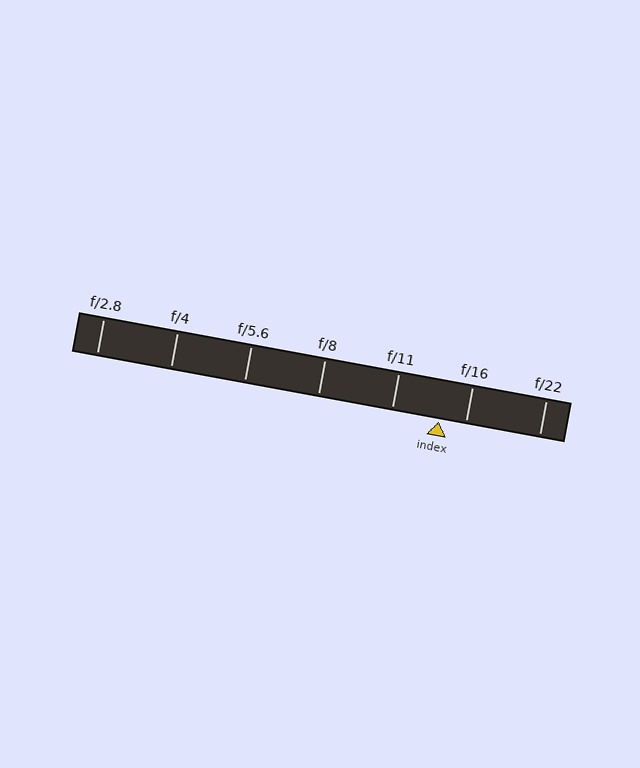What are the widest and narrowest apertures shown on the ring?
The widest aperture shown is f/2.8 and the narrowest is f/22.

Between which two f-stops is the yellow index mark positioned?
The index mark is between f/11 and f/16.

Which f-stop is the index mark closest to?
The index mark is closest to f/16.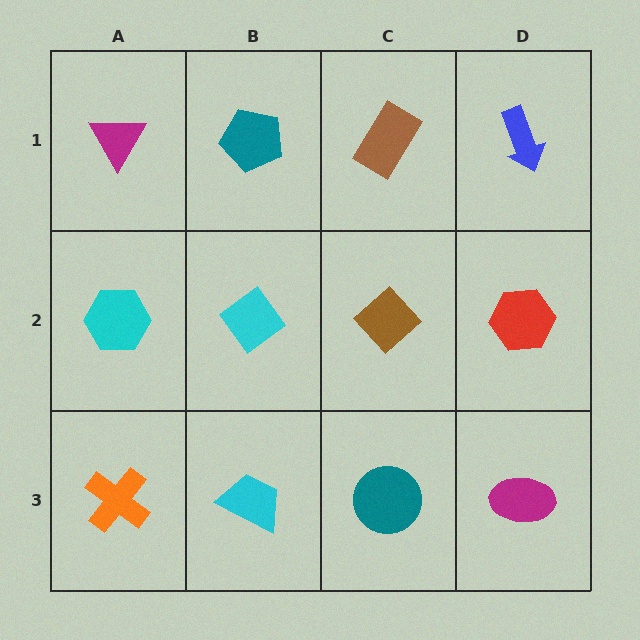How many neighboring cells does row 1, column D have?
2.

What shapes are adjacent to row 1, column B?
A cyan diamond (row 2, column B), a magenta triangle (row 1, column A), a brown rectangle (row 1, column C).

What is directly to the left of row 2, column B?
A cyan hexagon.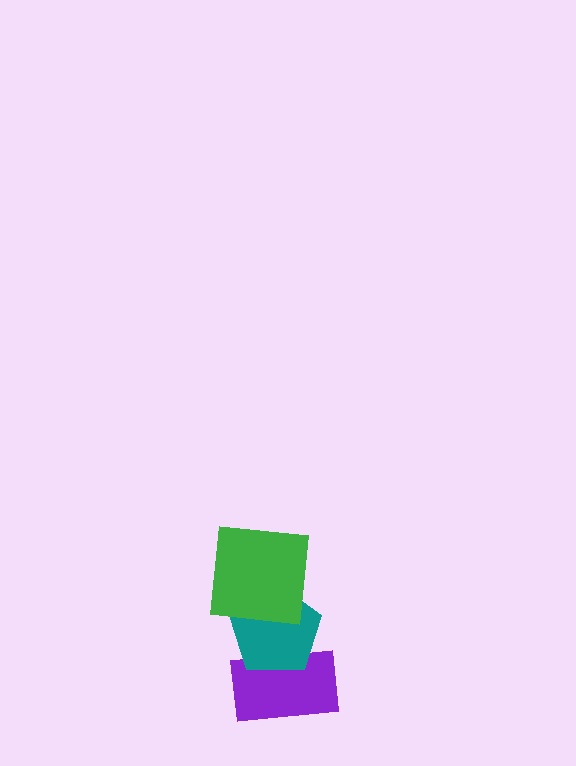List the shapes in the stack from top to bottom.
From top to bottom: the green square, the teal pentagon, the purple rectangle.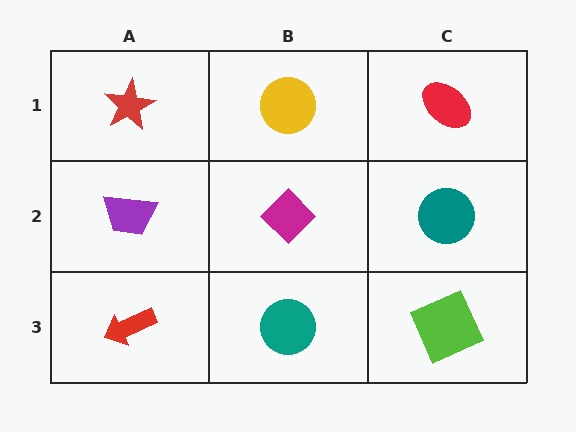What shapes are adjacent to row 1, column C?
A teal circle (row 2, column C), a yellow circle (row 1, column B).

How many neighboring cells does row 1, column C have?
2.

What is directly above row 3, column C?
A teal circle.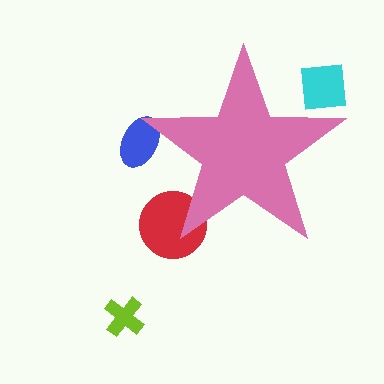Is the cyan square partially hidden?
Yes, the cyan square is partially hidden behind the pink star.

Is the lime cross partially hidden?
No, the lime cross is fully visible.